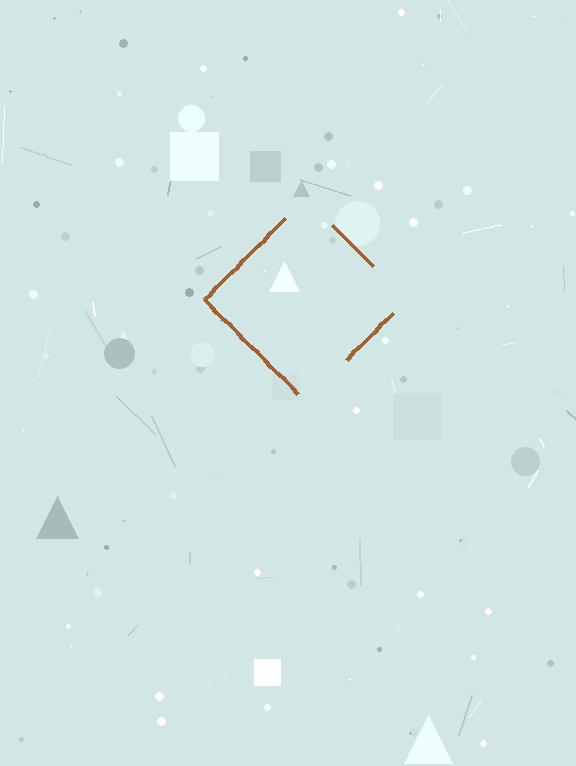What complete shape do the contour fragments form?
The contour fragments form a diamond.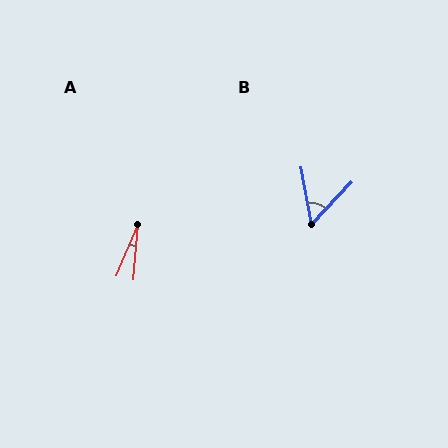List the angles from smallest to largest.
A (18°), B (54°).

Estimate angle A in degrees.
Approximately 18 degrees.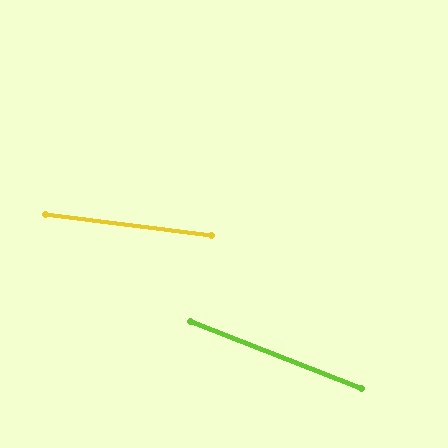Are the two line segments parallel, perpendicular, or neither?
Neither parallel nor perpendicular — they differ by about 14°.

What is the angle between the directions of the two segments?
Approximately 14 degrees.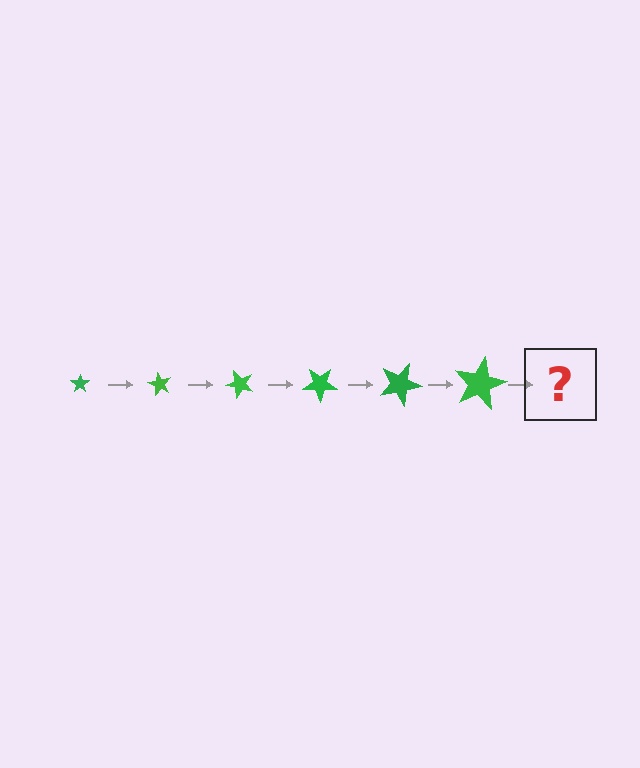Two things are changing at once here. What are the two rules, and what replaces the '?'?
The two rules are that the star grows larger each step and it rotates 60 degrees each step. The '?' should be a star, larger than the previous one and rotated 360 degrees from the start.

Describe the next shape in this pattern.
It should be a star, larger than the previous one and rotated 360 degrees from the start.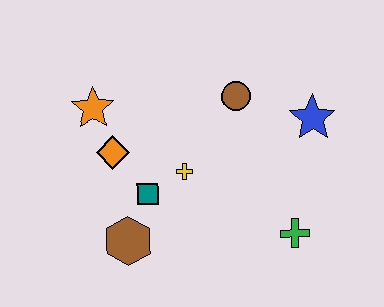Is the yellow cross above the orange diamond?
No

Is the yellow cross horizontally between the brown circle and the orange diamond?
Yes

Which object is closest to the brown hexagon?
The teal square is closest to the brown hexagon.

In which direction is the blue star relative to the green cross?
The blue star is above the green cross.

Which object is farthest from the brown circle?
The brown hexagon is farthest from the brown circle.